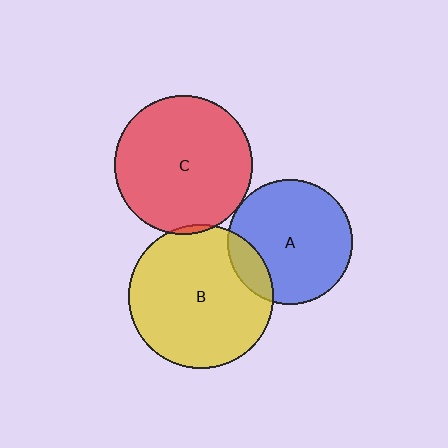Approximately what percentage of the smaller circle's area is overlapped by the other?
Approximately 5%.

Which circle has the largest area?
Circle B (yellow).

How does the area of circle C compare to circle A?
Approximately 1.2 times.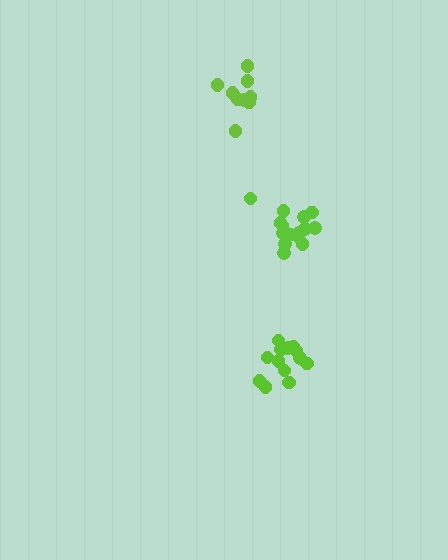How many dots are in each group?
Group 1: 13 dots, Group 2: 10 dots, Group 3: 15 dots (38 total).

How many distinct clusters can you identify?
There are 3 distinct clusters.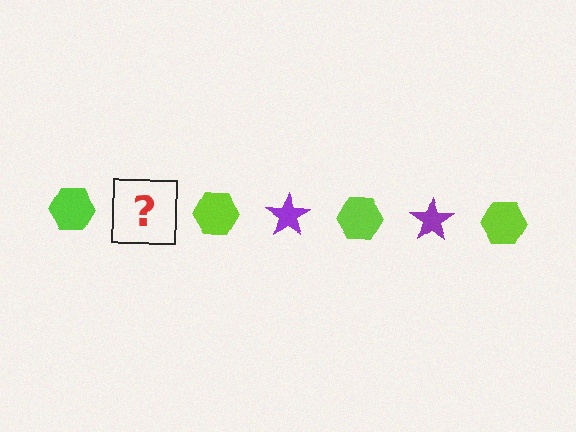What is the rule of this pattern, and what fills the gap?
The rule is that the pattern alternates between lime hexagon and purple star. The gap should be filled with a purple star.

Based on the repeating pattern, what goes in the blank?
The blank should be a purple star.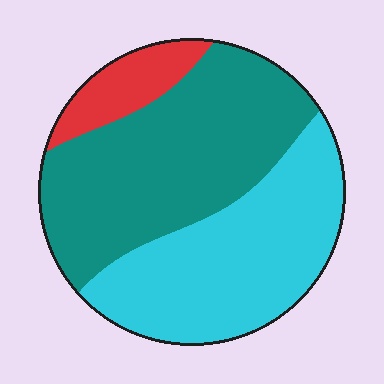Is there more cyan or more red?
Cyan.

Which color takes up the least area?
Red, at roughly 10%.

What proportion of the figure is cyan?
Cyan covers about 40% of the figure.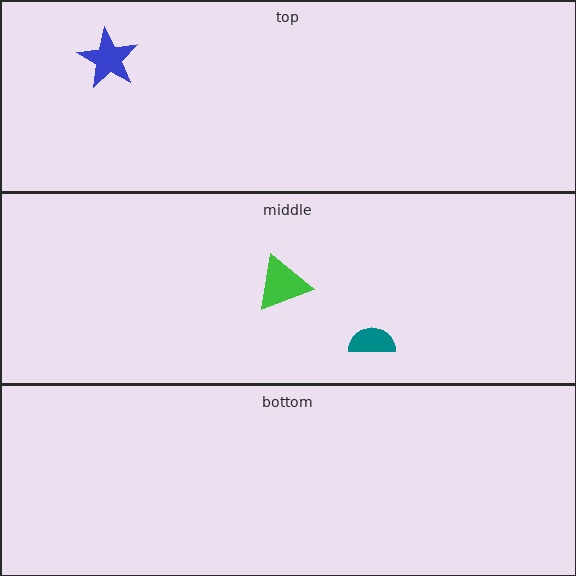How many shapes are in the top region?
1.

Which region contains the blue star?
The top region.